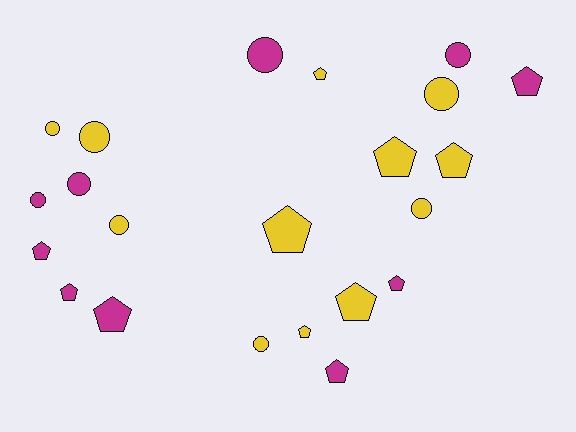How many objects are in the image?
There are 22 objects.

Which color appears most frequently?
Yellow, with 12 objects.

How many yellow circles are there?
There are 6 yellow circles.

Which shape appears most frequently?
Pentagon, with 12 objects.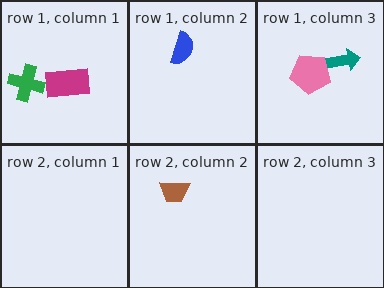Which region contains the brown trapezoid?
The row 2, column 2 region.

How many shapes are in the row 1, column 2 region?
1.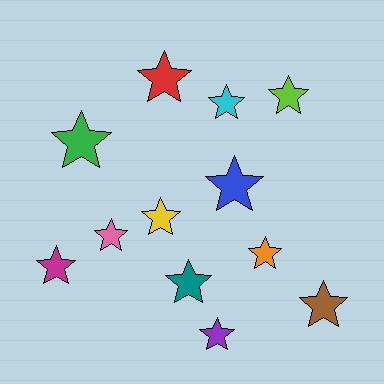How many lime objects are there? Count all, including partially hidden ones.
There is 1 lime object.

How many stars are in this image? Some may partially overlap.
There are 12 stars.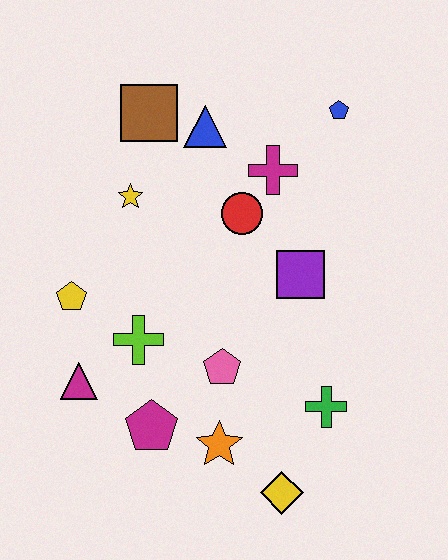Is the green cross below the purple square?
Yes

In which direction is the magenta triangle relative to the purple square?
The magenta triangle is to the left of the purple square.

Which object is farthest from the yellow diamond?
The brown square is farthest from the yellow diamond.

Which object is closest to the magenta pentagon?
The orange star is closest to the magenta pentagon.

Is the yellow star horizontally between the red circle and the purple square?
No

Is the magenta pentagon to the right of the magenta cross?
No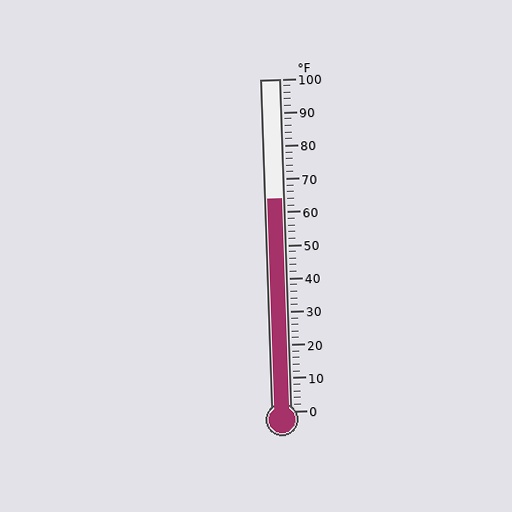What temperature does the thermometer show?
The thermometer shows approximately 64°F.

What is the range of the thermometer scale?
The thermometer scale ranges from 0°F to 100°F.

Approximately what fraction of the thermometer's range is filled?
The thermometer is filled to approximately 65% of its range.